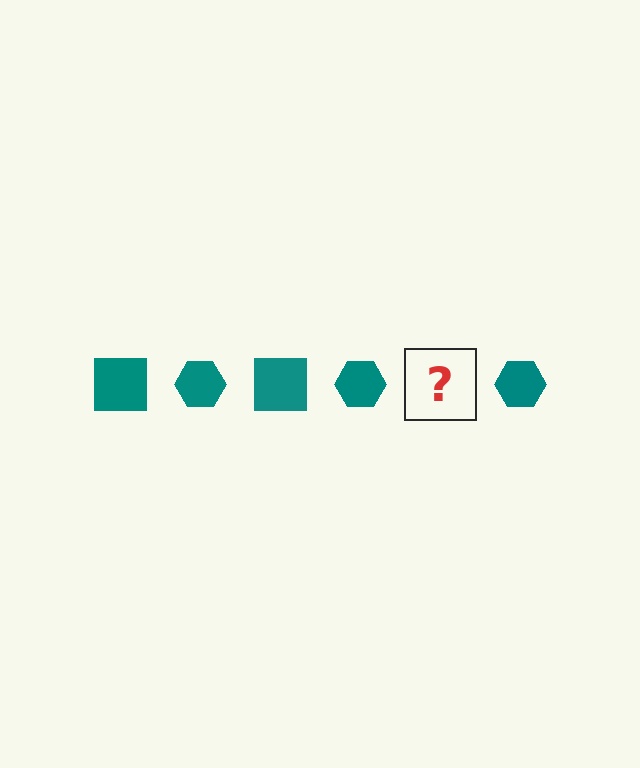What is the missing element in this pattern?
The missing element is a teal square.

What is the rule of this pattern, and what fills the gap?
The rule is that the pattern cycles through square, hexagon shapes in teal. The gap should be filled with a teal square.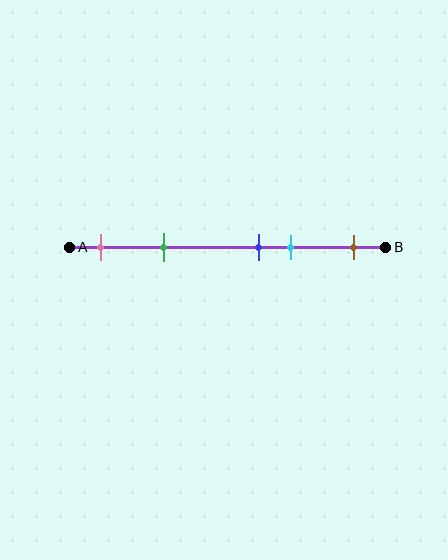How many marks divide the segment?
There are 5 marks dividing the segment.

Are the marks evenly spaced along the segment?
No, the marks are not evenly spaced.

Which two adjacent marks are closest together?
The blue and cyan marks are the closest adjacent pair.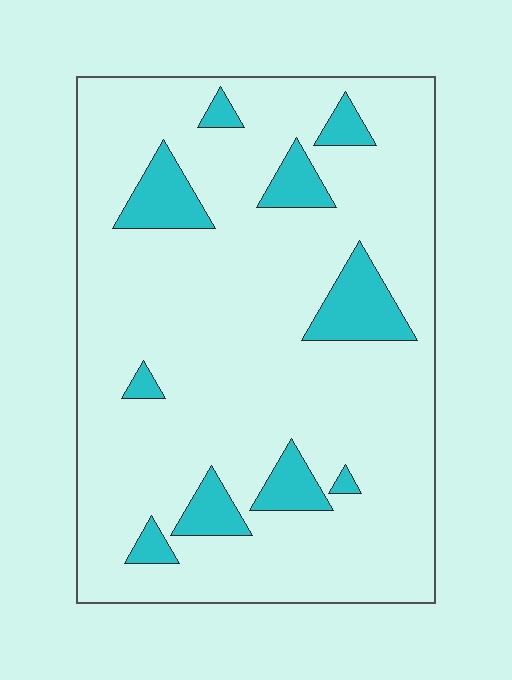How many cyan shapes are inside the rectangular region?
10.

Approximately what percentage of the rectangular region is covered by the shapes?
Approximately 15%.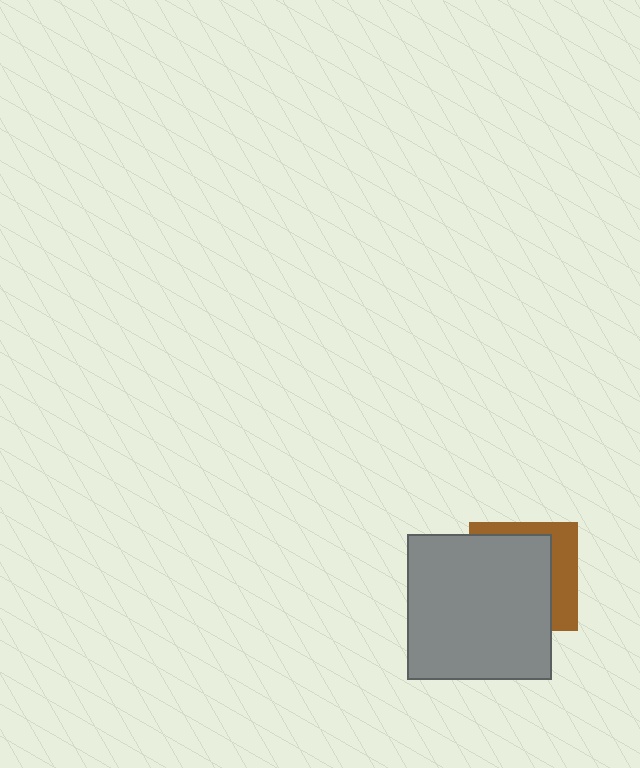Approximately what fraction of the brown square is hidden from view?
Roughly 68% of the brown square is hidden behind the gray square.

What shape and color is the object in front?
The object in front is a gray square.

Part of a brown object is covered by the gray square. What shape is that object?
It is a square.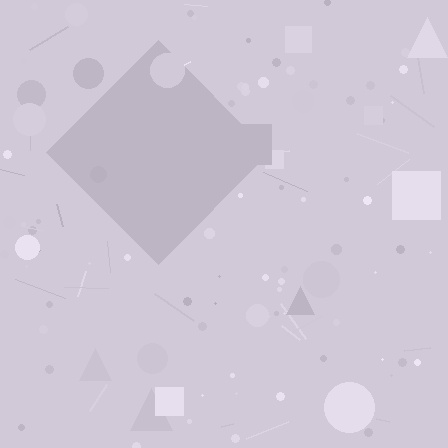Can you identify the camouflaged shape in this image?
The camouflaged shape is a diamond.